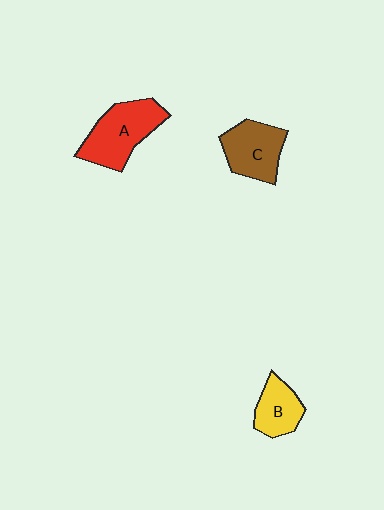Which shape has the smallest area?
Shape B (yellow).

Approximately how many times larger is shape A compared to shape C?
Approximately 1.2 times.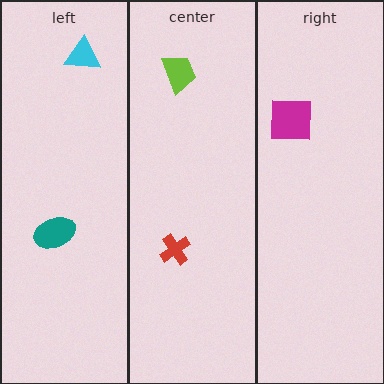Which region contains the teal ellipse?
The left region.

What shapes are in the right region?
The magenta square.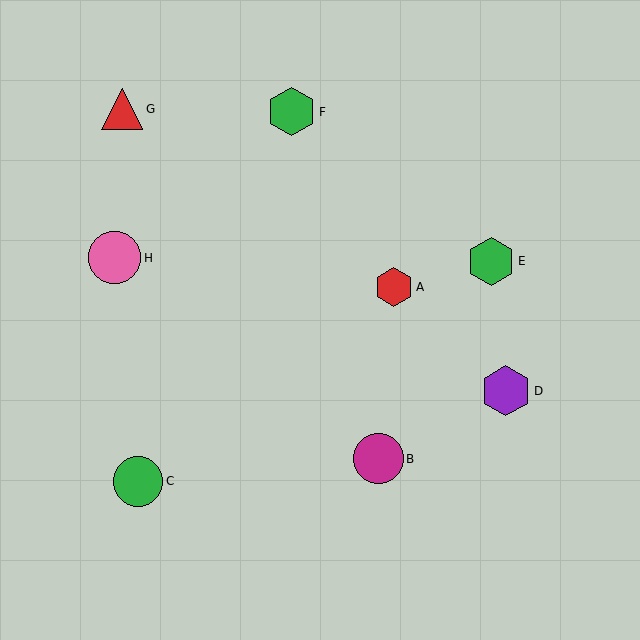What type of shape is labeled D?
Shape D is a purple hexagon.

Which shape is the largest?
The pink circle (labeled H) is the largest.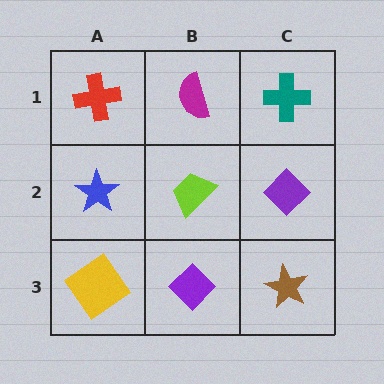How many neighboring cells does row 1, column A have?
2.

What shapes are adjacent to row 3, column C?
A purple diamond (row 2, column C), a purple diamond (row 3, column B).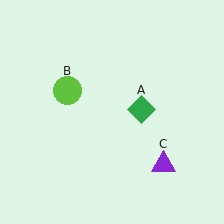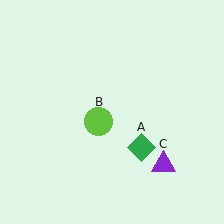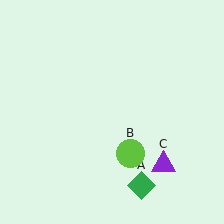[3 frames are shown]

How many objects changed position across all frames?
2 objects changed position: green diamond (object A), lime circle (object B).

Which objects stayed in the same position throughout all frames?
Purple triangle (object C) remained stationary.